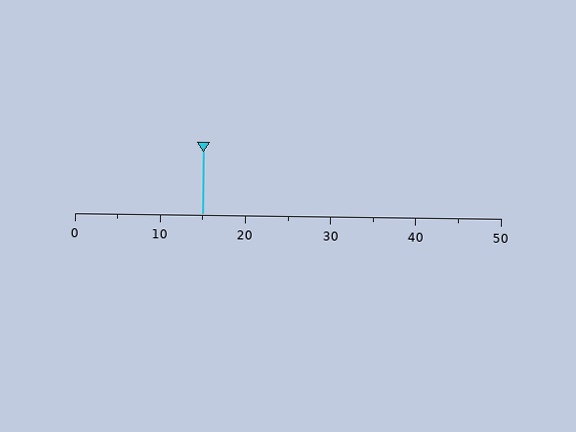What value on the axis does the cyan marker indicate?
The marker indicates approximately 15.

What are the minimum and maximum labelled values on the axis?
The axis runs from 0 to 50.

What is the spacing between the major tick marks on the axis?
The major ticks are spaced 10 apart.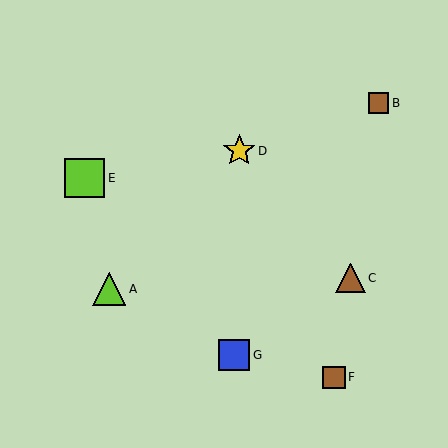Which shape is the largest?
The lime square (labeled E) is the largest.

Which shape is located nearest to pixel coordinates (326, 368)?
The brown square (labeled F) at (334, 377) is nearest to that location.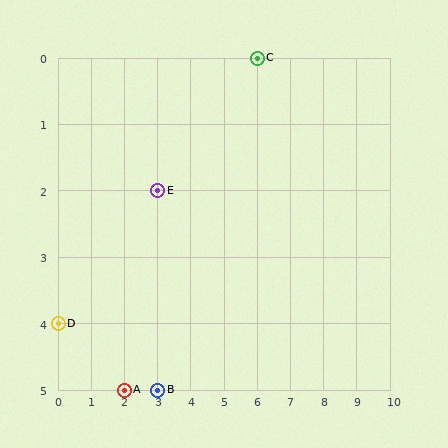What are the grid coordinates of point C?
Point C is at grid coordinates (6, 0).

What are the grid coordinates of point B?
Point B is at grid coordinates (3, 5).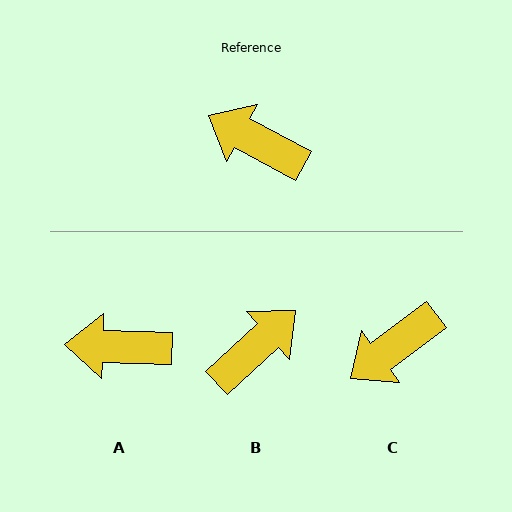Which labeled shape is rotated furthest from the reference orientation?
B, about 109 degrees away.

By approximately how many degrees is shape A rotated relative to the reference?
Approximately 26 degrees counter-clockwise.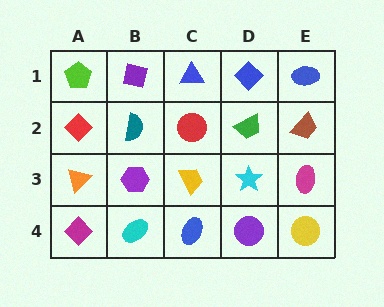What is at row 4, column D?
A purple circle.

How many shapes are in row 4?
5 shapes.